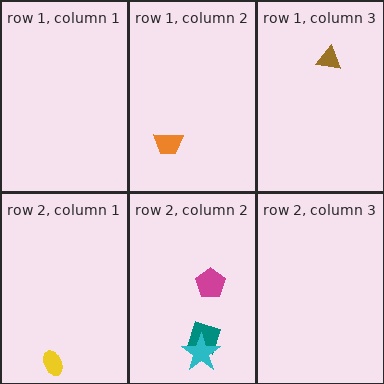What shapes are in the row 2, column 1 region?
The yellow ellipse.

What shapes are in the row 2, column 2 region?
The teal diamond, the magenta pentagon, the cyan star.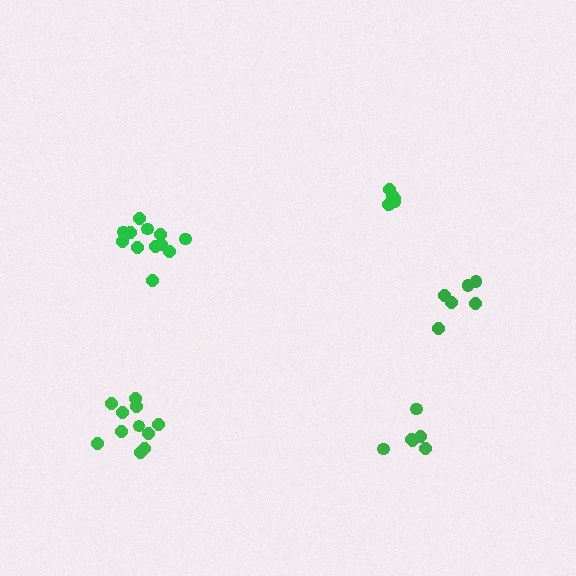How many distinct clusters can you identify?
There are 5 distinct clusters.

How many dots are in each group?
Group 1: 6 dots, Group 2: 12 dots, Group 3: 6 dots, Group 4: 11 dots, Group 5: 6 dots (41 total).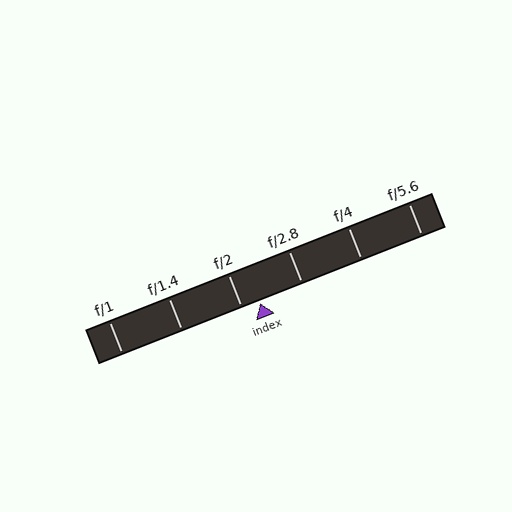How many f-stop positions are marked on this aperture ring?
There are 6 f-stop positions marked.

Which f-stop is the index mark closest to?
The index mark is closest to f/2.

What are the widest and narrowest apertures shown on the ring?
The widest aperture shown is f/1 and the narrowest is f/5.6.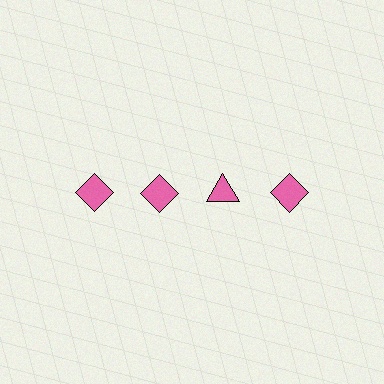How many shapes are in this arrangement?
There are 4 shapes arranged in a grid pattern.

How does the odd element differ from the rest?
It has a different shape: triangle instead of diamond.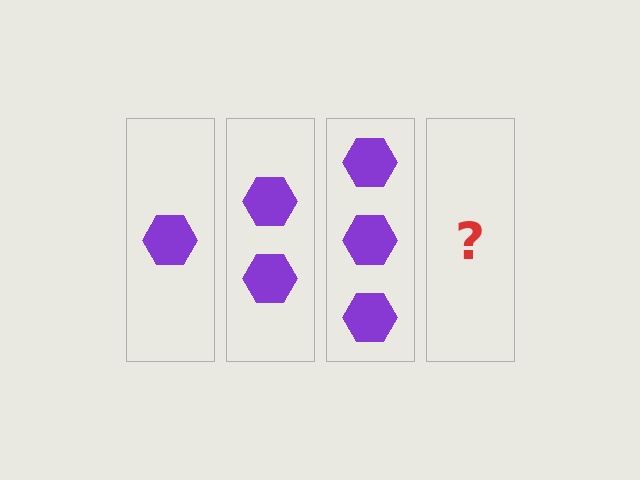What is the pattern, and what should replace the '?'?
The pattern is that each step adds one more hexagon. The '?' should be 4 hexagons.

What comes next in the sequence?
The next element should be 4 hexagons.